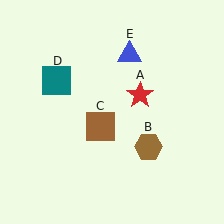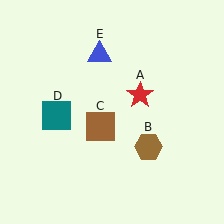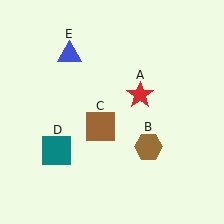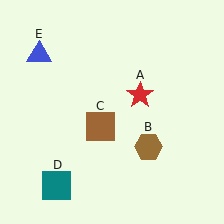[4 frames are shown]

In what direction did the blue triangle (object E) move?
The blue triangle (object E) moved left.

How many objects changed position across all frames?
2 objects changed position: teal square (object D), blue triangle (object E).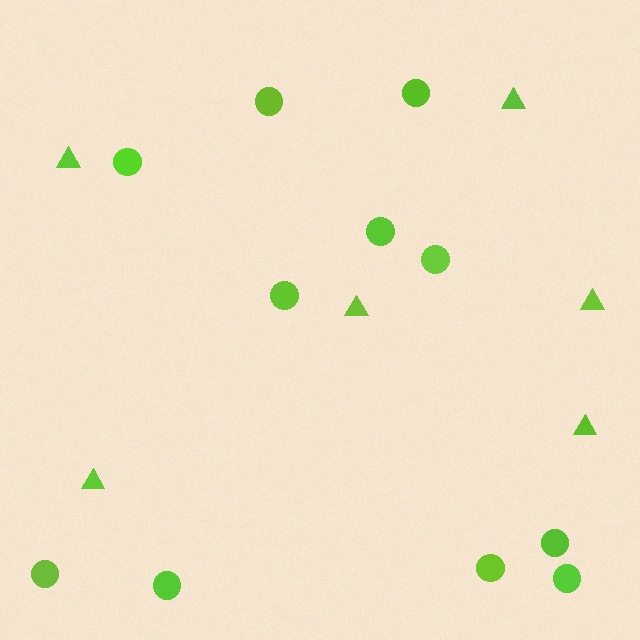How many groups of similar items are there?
There are 2 groups: one group of circles (11) and one group of triangles (6).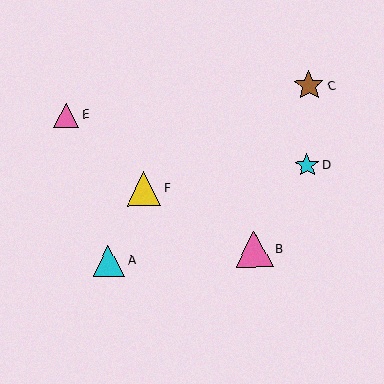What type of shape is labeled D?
Shape D is a cyan star.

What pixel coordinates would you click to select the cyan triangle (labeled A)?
Click at (109, 261) to select the cyan triangle A.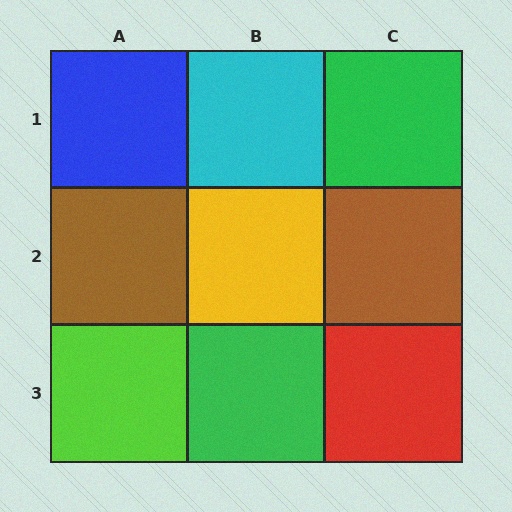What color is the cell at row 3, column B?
Green.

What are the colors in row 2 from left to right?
Brown, yellow, brown.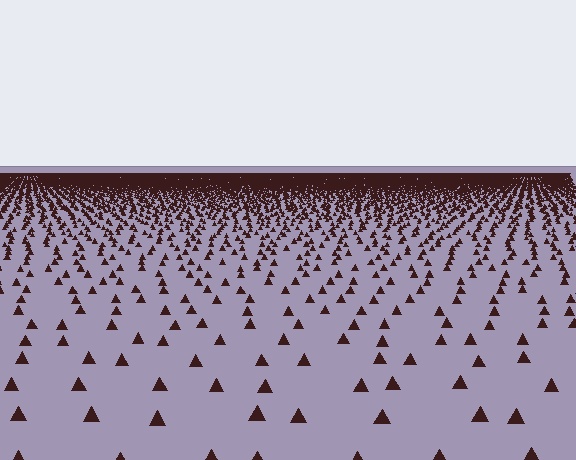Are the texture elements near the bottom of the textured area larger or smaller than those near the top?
Larger. Near the bottom, elements are closer to the viewer and appear at a bigger on-screen size.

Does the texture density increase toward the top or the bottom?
Density increases toward the top.